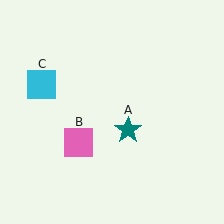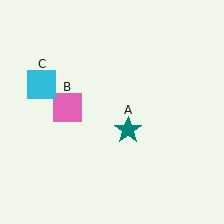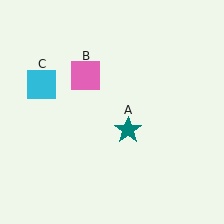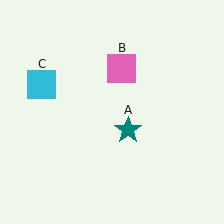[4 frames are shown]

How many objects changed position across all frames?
1 object changed position: pink square (object B).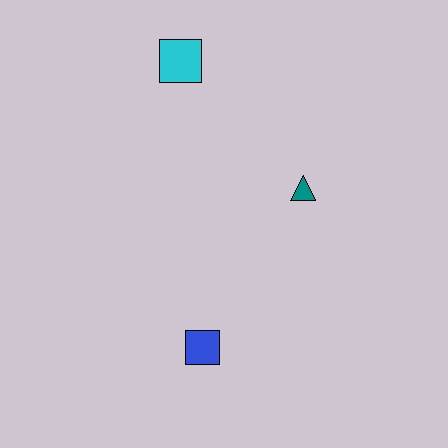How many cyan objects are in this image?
There is 1 cyan object.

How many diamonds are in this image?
There are no diamonds.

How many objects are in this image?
There are 3 objects.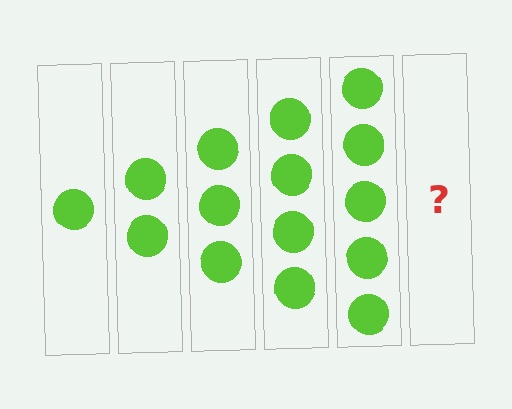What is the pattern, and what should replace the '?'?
The pattern is that each step adds one more circle. The '?' should be 6 circles.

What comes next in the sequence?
The next element should be 6 circles.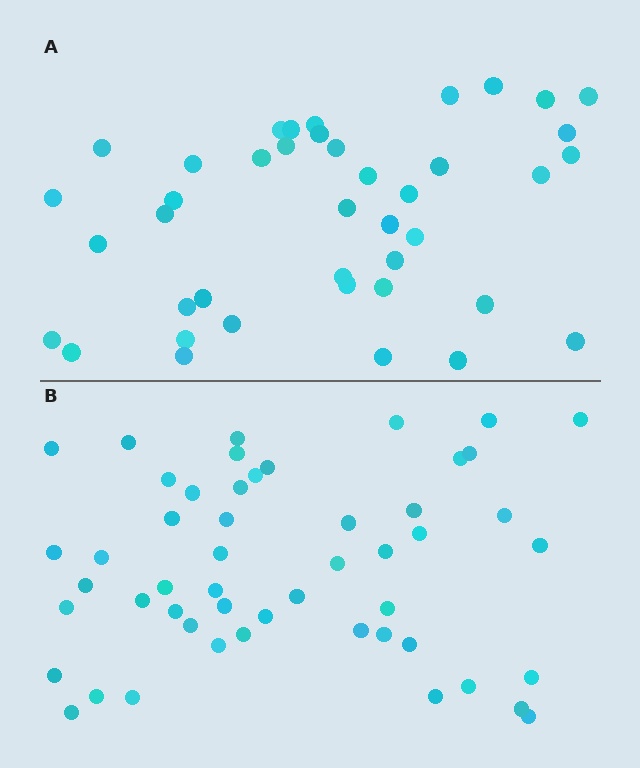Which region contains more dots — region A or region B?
Region B (the bottom region) has more dots.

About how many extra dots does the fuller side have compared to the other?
Region B has roughly 10 or so more dots than region A.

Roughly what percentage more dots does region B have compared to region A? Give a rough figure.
About 25% more.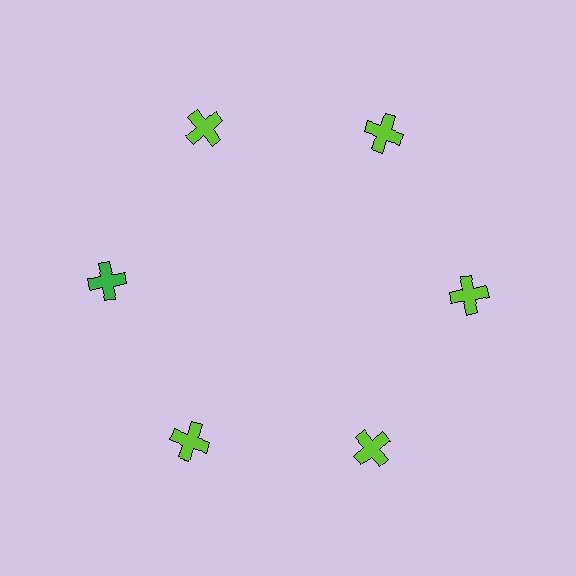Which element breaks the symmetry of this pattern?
The green cross at roughly the 9 o'clock position breaks the symmetry. All other shapes are lime crosses.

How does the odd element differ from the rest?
It has a different color: green instead of lime.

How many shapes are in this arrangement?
There are 6 shapes arranged in a ring pattern.